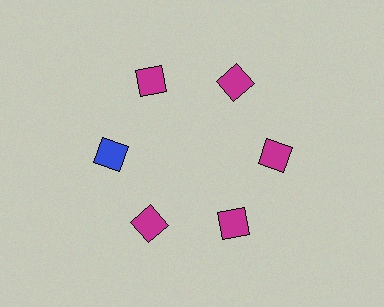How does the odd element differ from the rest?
It has a different color: blue instead of magenta.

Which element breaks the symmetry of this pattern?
The blue diamond at roughly the 9 o'clock position breaks the symmetry. All other shapes are magenta diamonds.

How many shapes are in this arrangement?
There are 6 shapes arranged in a ring pattern.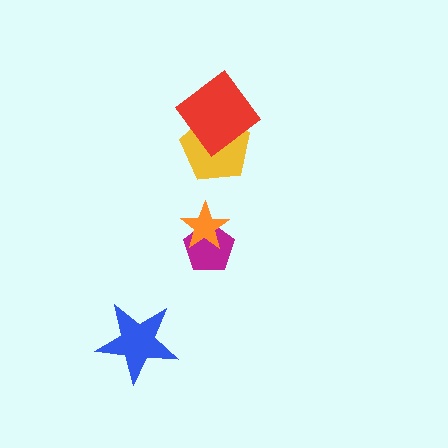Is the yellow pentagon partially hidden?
Yes, it is partially covered by another shape.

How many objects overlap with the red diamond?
1 object overlaps with the red diamond.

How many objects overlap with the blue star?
0 objects overlap with the blue star.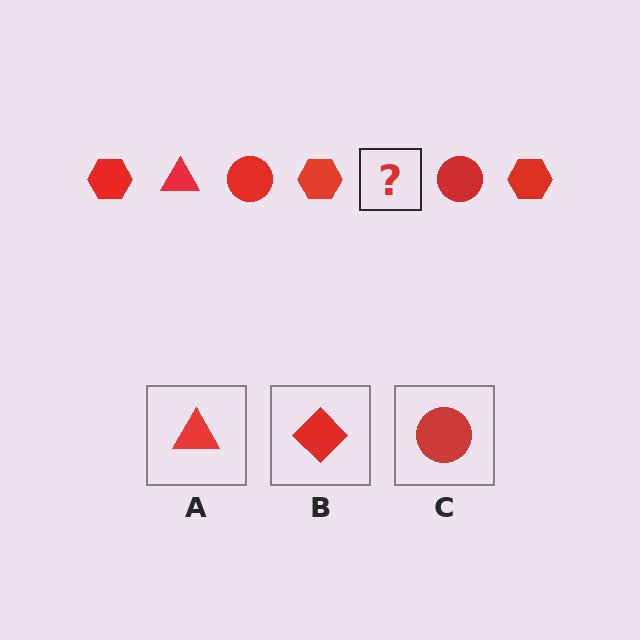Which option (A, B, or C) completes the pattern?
A.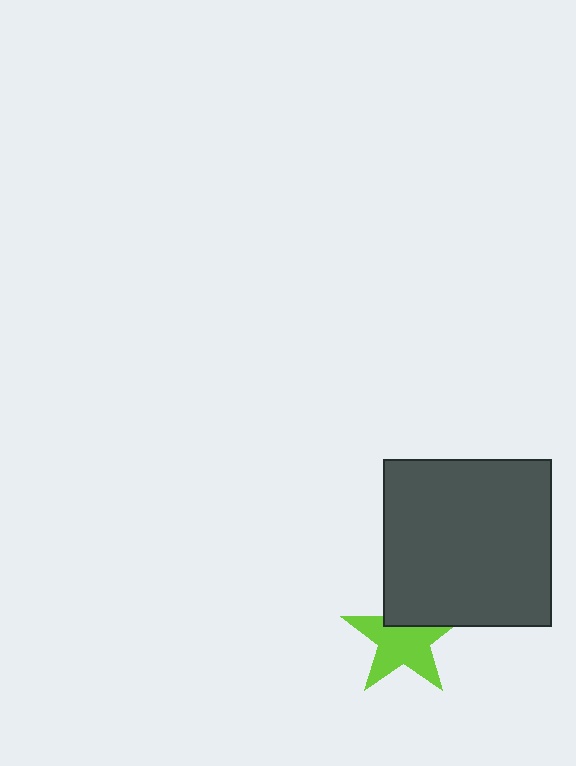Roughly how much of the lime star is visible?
Most of it is visible (roughly 69%).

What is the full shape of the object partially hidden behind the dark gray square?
The partially hidden object is a lime star.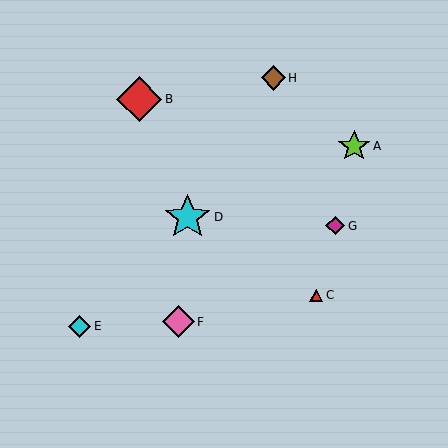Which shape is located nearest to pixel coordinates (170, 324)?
The pink diamond (labeled F) at (178, 322) is nearest to that location.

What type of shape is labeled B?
Shape B is a red diamond.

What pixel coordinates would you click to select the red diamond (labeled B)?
Click at (139, 99) to select the red diamond B.